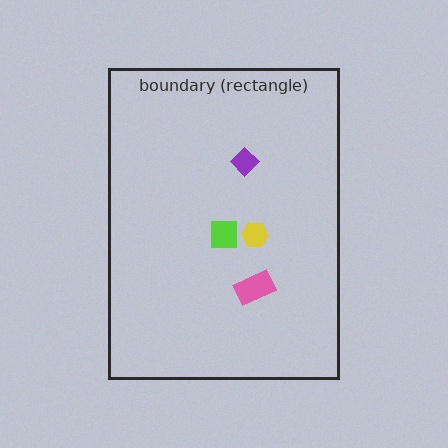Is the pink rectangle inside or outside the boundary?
Inside.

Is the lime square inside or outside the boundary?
Inside.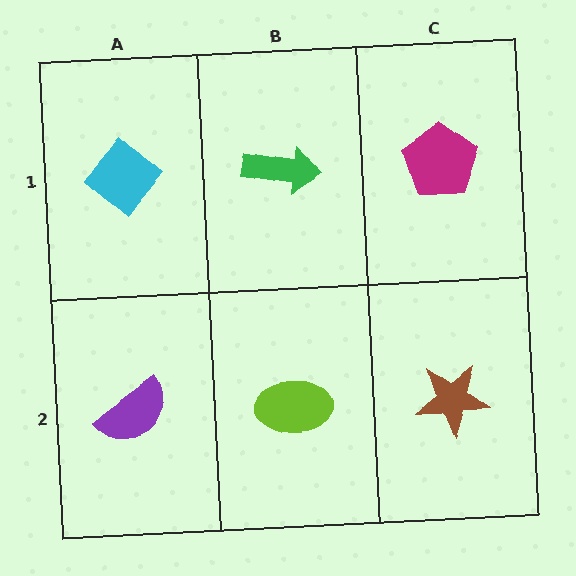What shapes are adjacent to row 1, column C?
A brown star (row 2, column C), a green arrow (row 1, column B).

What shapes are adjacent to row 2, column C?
A magenta pentagon (row 1, column C), a lime ellipse (row 2, column B).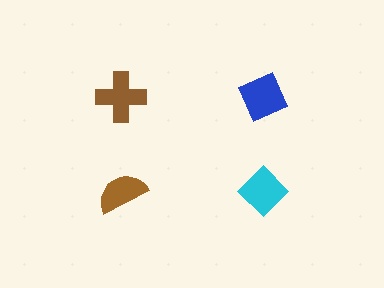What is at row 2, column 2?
A cyan diamond.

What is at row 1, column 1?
A brown cross.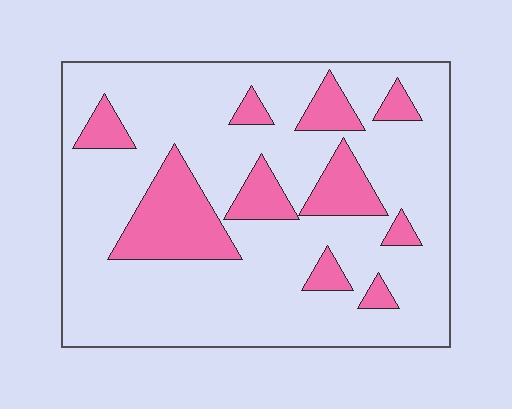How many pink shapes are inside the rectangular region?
10.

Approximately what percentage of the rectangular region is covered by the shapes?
Approximately 20%.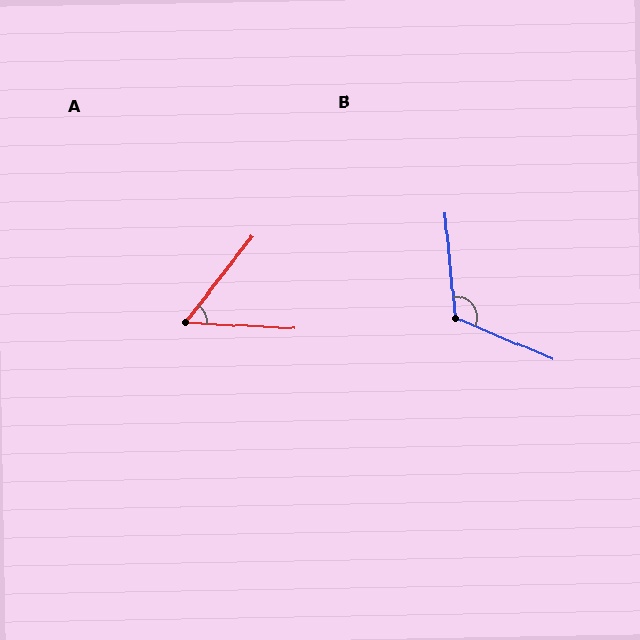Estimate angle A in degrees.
Approximately 55 degrees.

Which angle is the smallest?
A, at approximately 55 degrees.